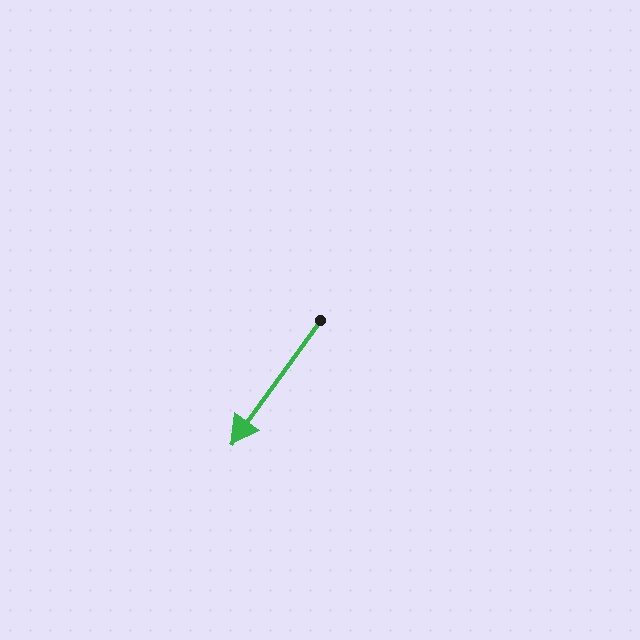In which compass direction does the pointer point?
Southwest.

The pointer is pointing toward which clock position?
Roughly 7 o'clock.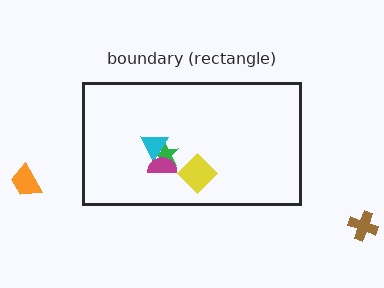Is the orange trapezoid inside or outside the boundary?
Outside.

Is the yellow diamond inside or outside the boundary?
Inside.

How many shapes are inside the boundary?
4 inside, 2 outside.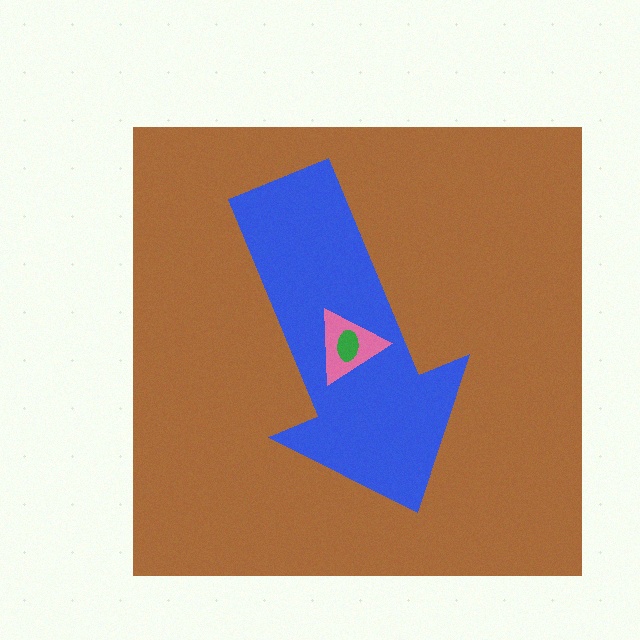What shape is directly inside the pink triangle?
The green ellipse.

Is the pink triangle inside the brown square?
Yes.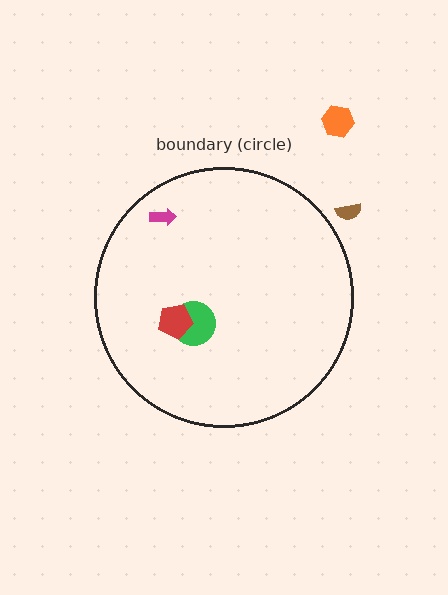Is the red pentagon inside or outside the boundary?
Inside.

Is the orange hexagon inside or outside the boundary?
Outside.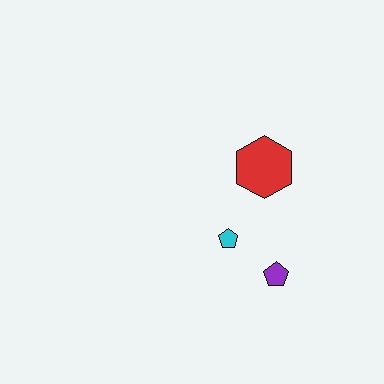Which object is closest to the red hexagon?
The cyan pentagon is closest to the red hexagon.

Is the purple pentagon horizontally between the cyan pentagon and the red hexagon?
No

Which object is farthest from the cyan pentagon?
The red hexagon is farthest from the cyan pentagon.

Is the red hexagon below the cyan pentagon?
No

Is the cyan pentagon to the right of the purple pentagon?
No